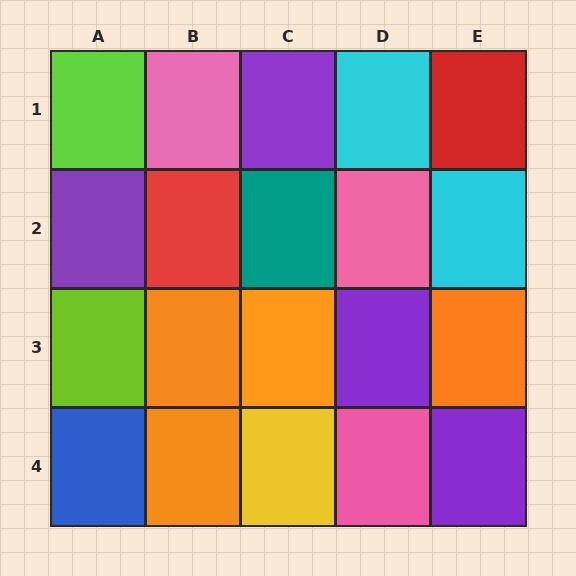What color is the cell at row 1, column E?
Red.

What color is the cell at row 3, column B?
Orange.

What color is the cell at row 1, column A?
Lime.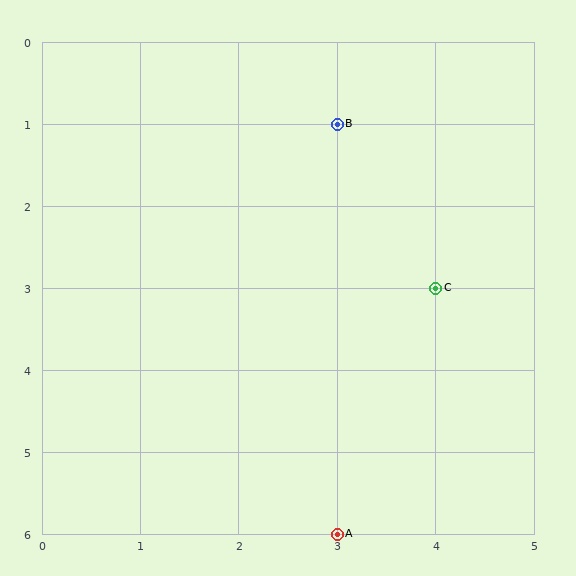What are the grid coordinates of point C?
Point C is at grid coordinates (4, 3).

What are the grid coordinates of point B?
Point B is at grid coordinates (3, 1).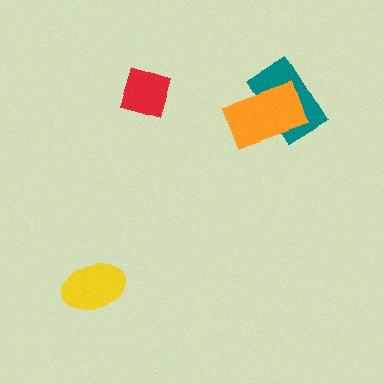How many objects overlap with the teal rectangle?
1 object overlaps with the teal rectangle.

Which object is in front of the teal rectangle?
The orange rectangle is in front of the teal rectangle.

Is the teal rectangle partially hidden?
Yes, it is partially covered by another shape.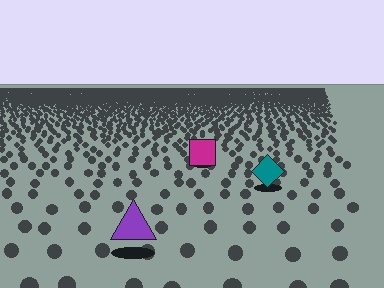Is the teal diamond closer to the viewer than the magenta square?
Yes. The teal diamond is closer — you can tell from the texture gradient: the ground texture is coarser near it.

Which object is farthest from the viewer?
The magenta square is farthest from the viewer. It appears smaller and the ground texture around it is denser.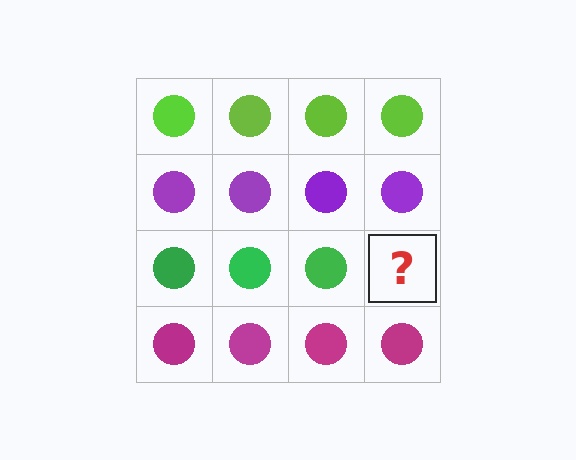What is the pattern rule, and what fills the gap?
The rule is that each row has a consistent color. The gap should be filled with a green circle.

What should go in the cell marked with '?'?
The missing cell should contain a green circle.